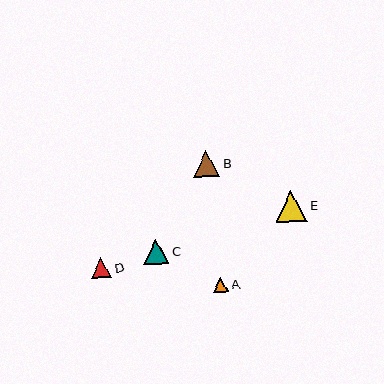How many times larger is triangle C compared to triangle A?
Triangle C is approximately 1.6 times the size of triangle A.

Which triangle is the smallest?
Triangle A is the smallest with a size of approximately 15 pixels.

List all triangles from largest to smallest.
From largest to smallest: E, B, C, D, A.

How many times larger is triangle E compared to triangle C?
Triangle E is approximately 1.2 times the size of triangle C.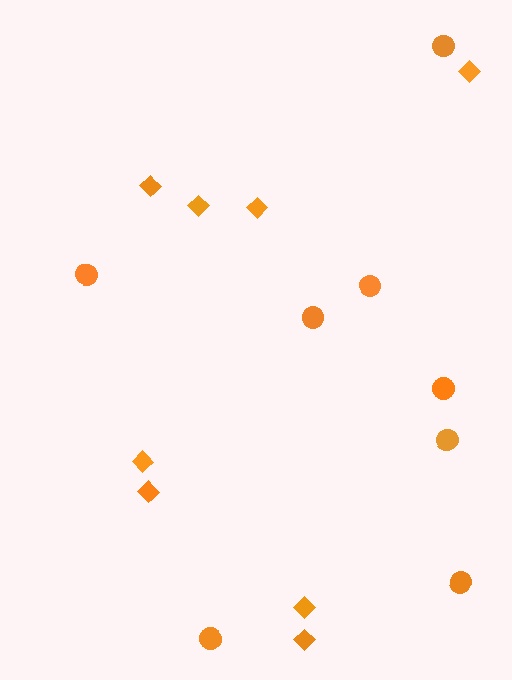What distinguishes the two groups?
There are 2 groups: one group of diamonds (8) and one group of circles (8).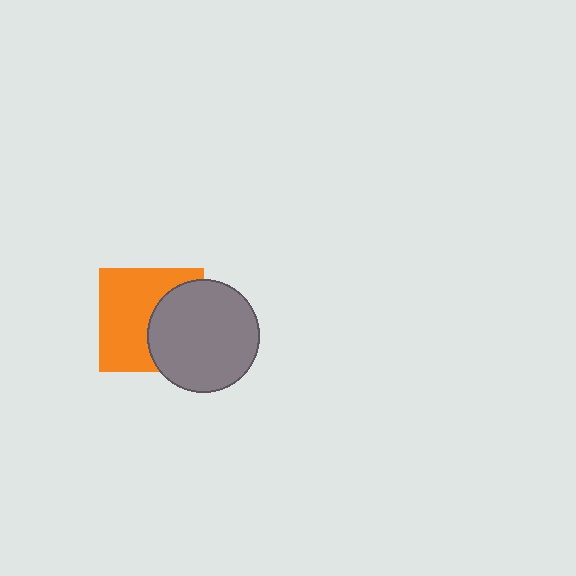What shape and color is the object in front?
The object in front is a gray circle.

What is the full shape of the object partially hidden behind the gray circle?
The partially hidden object is an orange square.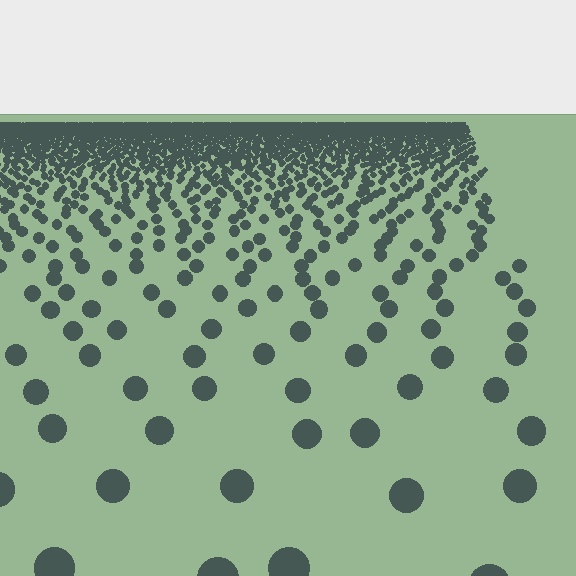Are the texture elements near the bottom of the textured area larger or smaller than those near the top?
Larger. Near the bottom, elements are closer to the viewer and appear at a bigger on-screen size.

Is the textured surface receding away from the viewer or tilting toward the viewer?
The surface is receding away from the viewer. Texture elements get smaller and denser toward the top.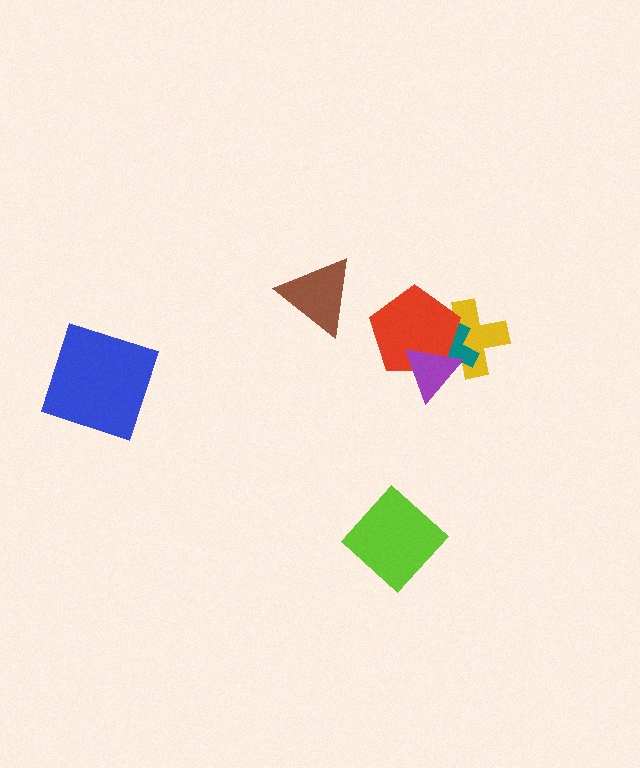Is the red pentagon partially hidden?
Yes, it is partially covered by another shape.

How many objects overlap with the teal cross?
3 objects overlap with the teal cross.